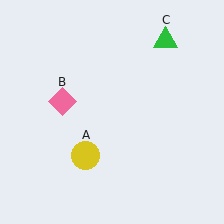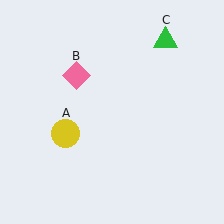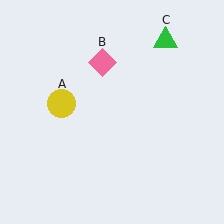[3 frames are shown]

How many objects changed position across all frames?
2 objects changed position: yellow circle (object A), pink diamond (object B).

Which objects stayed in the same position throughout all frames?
Green triangle (object C) remained stationary.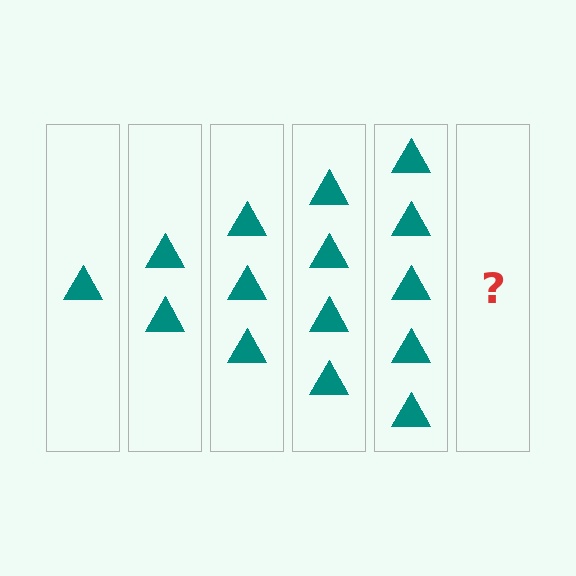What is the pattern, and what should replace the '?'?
The pattern is that each step adds one more triangle. The '?' should be 6 triangles.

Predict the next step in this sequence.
The next step is 6 triangles.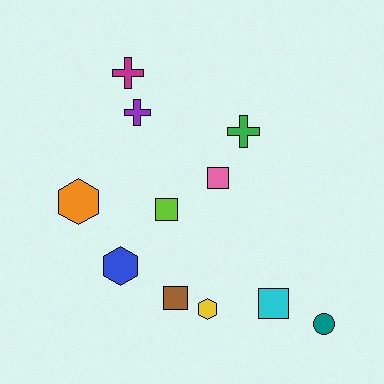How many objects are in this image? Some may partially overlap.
There are 11 objects.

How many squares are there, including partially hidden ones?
There are 4 squares.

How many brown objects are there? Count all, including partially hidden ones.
There is 1 brown object.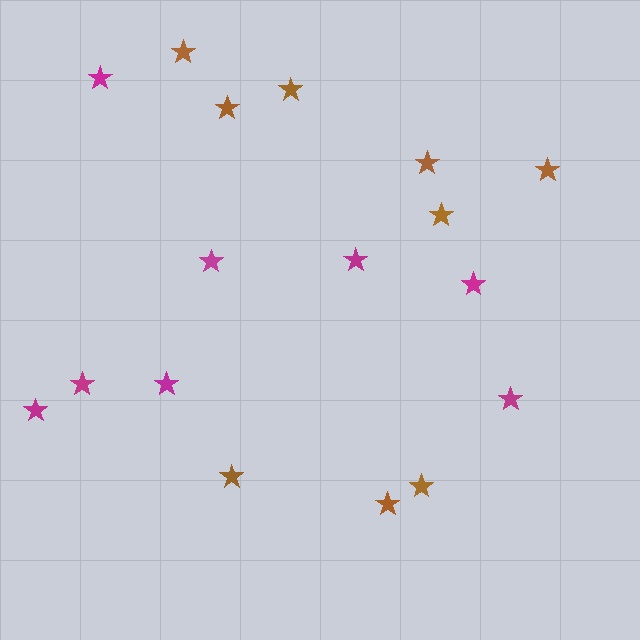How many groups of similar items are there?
There are 2 groups: one group of magenta stars (8) and one group of brown stars (9).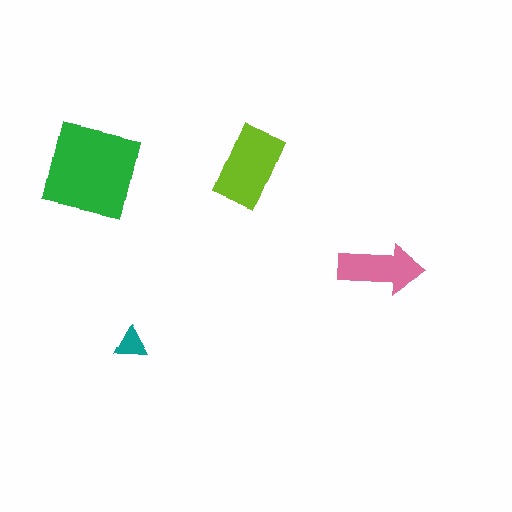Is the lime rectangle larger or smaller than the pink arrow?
Larger.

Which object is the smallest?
The teal triangle.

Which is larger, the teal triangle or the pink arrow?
The pink arrow.